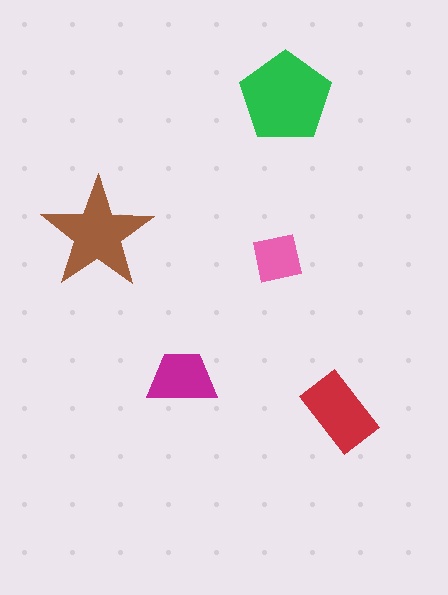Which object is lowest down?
The red rectangle is bottommost.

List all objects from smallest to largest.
The pink square, the magenta trapezoid, the red rectangle, the brown star, the green pentagon.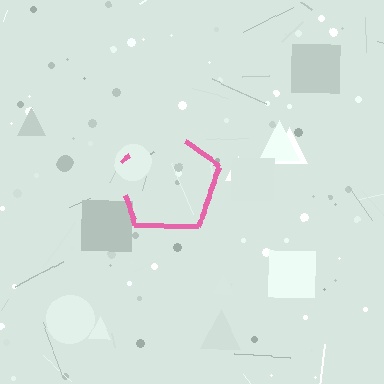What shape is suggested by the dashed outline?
The dashed outline suggests a pentagon.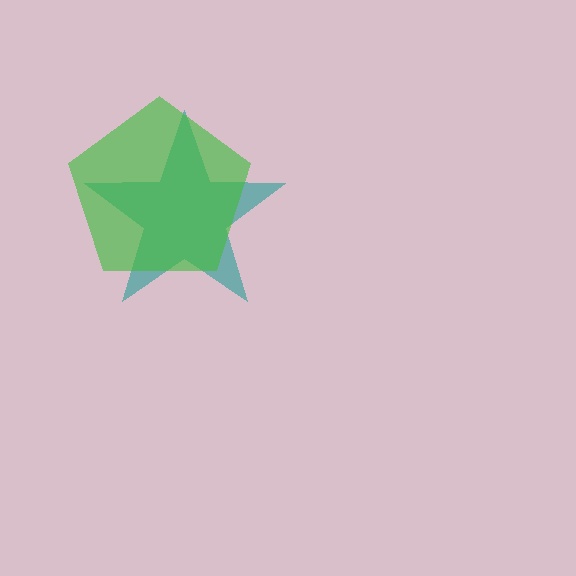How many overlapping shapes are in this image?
There are 2 overlapping shapes in the image.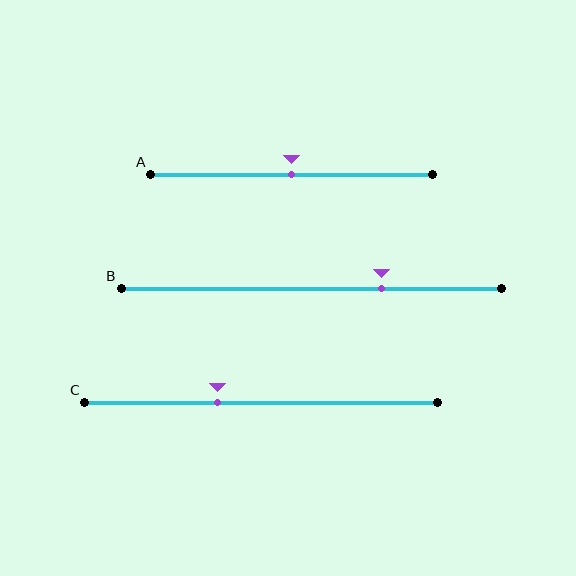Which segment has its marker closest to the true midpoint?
Segment A has its marker closest to the true midpoint.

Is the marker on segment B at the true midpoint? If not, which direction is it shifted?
No, the marker on segment B is shifted to the right by about 19% of the segment length.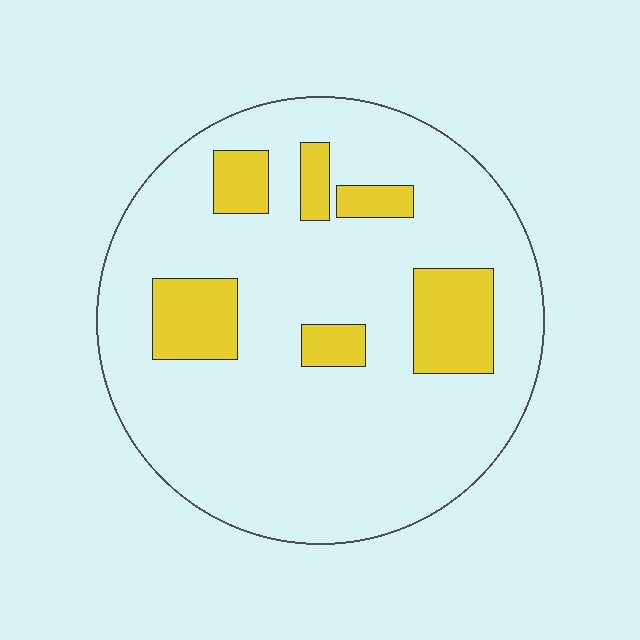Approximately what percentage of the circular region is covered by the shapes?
Approximately 15%.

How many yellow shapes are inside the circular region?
6.